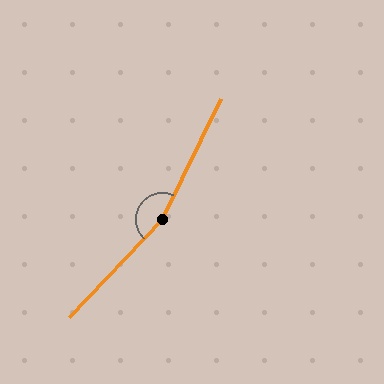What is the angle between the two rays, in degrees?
Approximately 162 degrees.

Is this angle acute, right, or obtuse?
It is obtuse.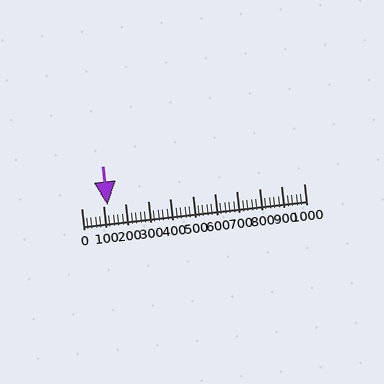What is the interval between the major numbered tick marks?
The major tick marks are spaced 100 units apart.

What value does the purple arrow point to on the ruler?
The purple arrow points to approximately 120.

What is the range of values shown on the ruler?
The ruler shows values from 0 to 1000.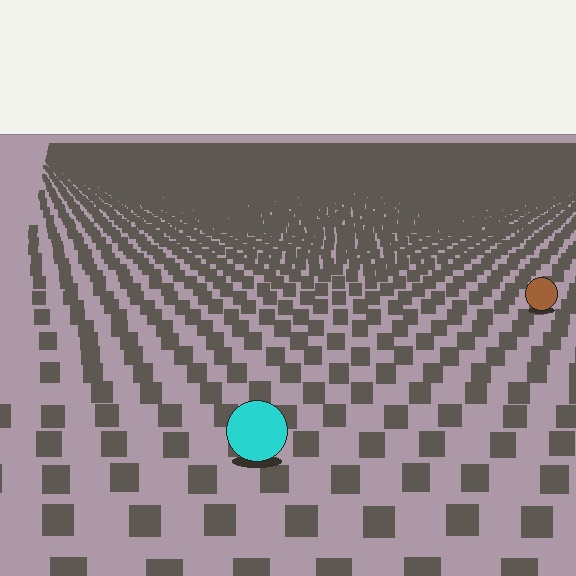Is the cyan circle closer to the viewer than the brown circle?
Yes. The cyan circle is closer — you can tell from the texture gradient: the ground texture is coarser near it.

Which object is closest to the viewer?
The cyan circle is closest. The texture marks near it are larger and more spread out.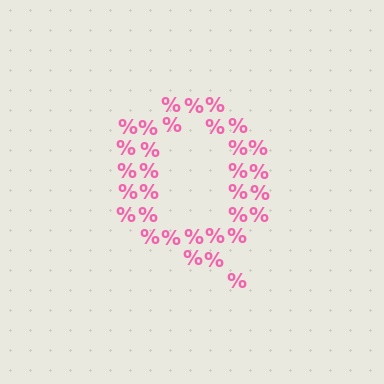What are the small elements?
The small elements are percent signs.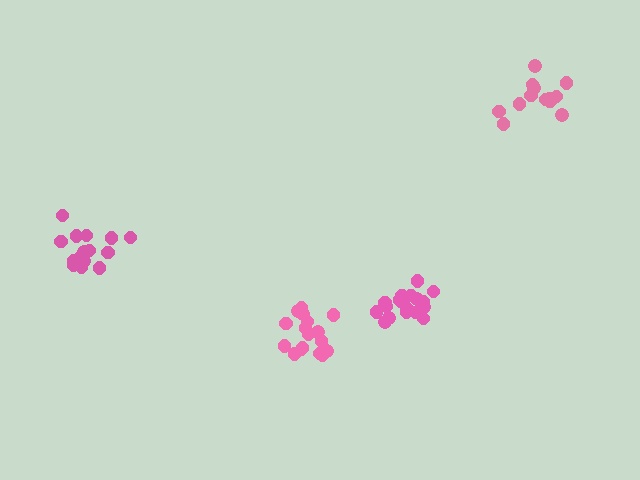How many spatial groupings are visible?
There are 4 spatial groupings.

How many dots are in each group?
Group 1: 17 dots, Group 2: 13 dots, Group 3: 18 dots, Group 4: 18 dots (66 total).